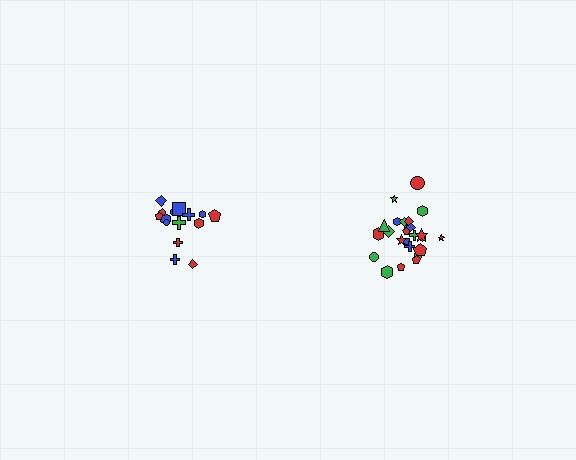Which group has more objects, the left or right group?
The right group.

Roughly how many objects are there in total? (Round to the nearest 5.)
Roughly 40 objects in total.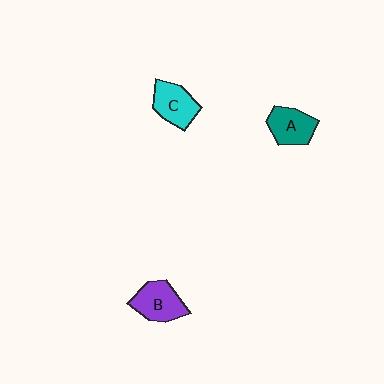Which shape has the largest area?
Shape B (purple).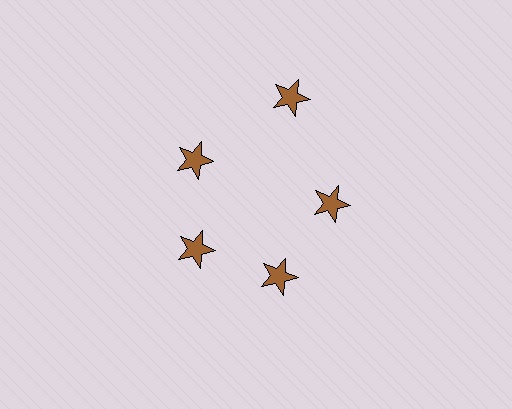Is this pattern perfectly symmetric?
No. The 5 brown stars are arranged in a ring, but one element near the 1 o'clock position is pushed outward from the center, breaking the 5-fold rotational symmetry.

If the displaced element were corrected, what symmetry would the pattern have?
It would have 5-fold rotational symmetry — the pattern would map onto itself every 72 degrees.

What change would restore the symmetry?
The symmetry would be restored by moving it inward, back onto the ring so that all 5 stars sit at equal angles and equal distance from the center.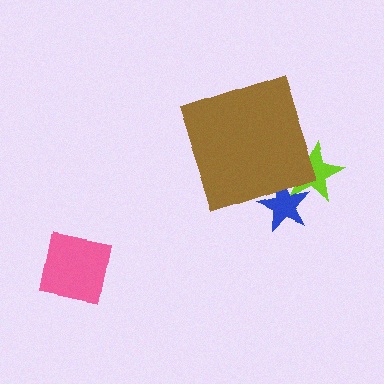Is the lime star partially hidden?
Yes, the lime star is partially hidden behind the brown diamond.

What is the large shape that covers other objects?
A brown diamond.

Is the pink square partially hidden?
No, the pink square is fully visible.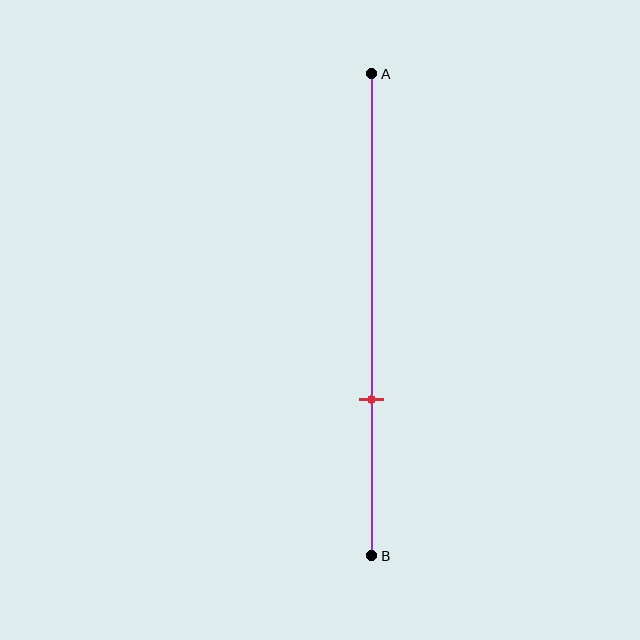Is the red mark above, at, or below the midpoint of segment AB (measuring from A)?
The red mark is below the midpoint of segment AB.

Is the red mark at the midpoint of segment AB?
No, the mark is at about 70% from A, not at the 50% midpoint.